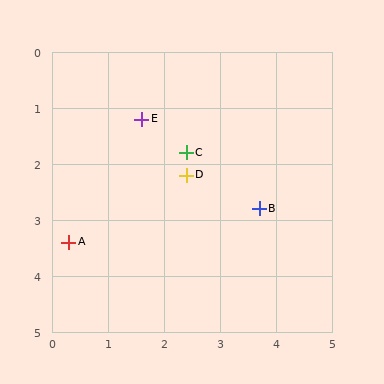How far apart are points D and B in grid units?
Points D and B are about 1.4 grid units apart.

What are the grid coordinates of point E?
Point E is at approximately (1.6, 1.2).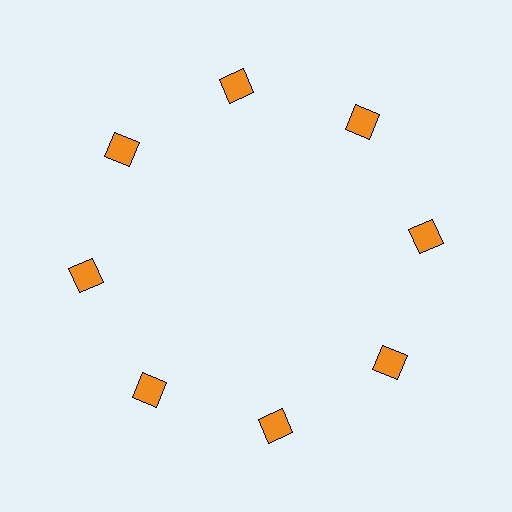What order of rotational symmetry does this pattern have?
This pattern has 8-fold rotational symmetry.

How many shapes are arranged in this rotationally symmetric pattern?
There are 8 shapes, arranged in 8 groups of 1.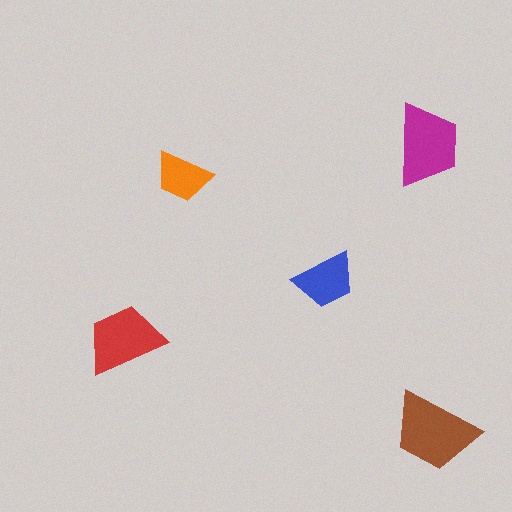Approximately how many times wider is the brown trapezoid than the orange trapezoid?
About 1.5 times wider.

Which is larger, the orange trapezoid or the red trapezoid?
The red one.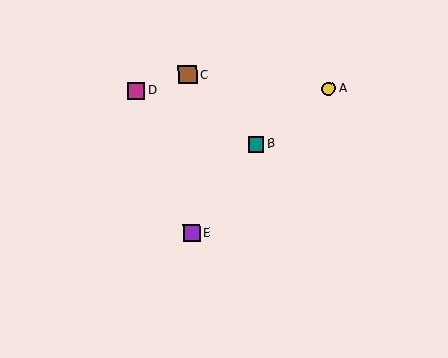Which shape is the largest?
The brown square (labeled C) is the largest.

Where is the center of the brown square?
The center of the brown square is at (188, 75).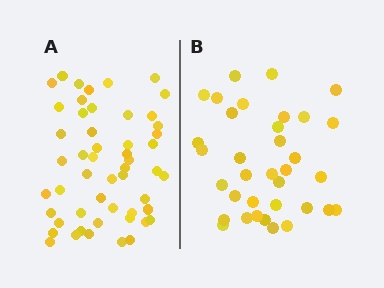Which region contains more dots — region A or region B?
Region A (the left region) has more dots.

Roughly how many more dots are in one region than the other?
Region A has approximately 15 more dots than region B.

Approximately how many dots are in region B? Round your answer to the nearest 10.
About 40 dots. (The exact count is 35, which rounds to 40.)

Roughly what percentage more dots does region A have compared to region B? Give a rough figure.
About 50% more.